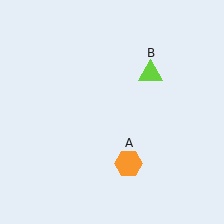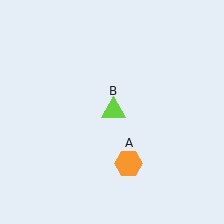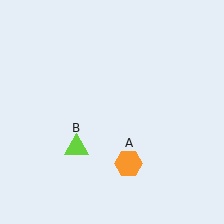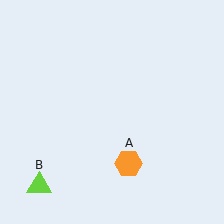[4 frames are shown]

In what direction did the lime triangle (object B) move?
The lime triangle (object B) moved down and to the left.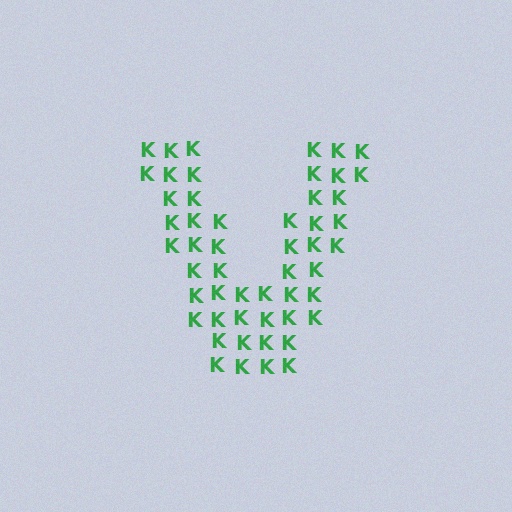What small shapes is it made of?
It is made of small letter K's.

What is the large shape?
The large shape is the letter V.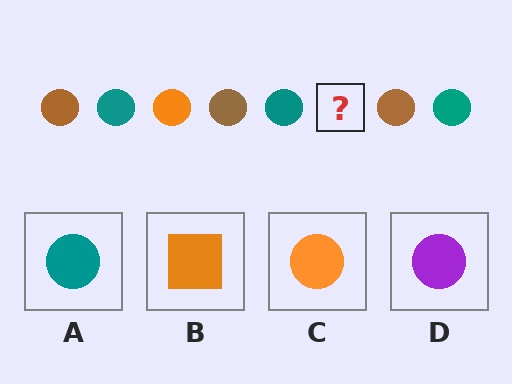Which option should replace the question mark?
Option C.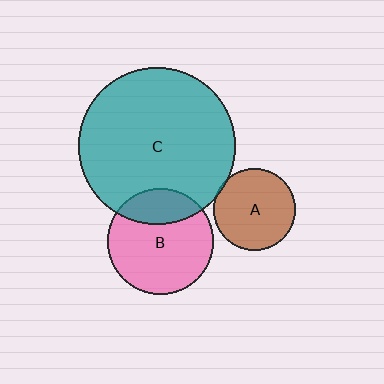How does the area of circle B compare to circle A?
Approximately 1.7 times.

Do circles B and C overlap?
Yes.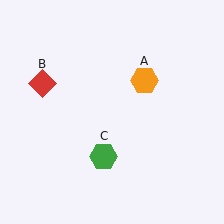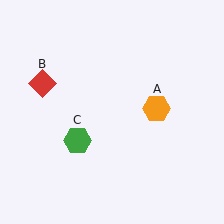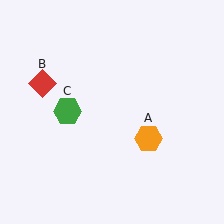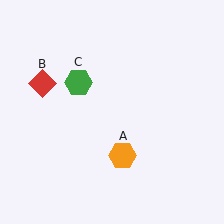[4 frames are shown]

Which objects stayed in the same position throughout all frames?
Red diamond (object B) remained stationary.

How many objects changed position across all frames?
2 objects changed position: orange hexagon (object A), green hexagon (object C).